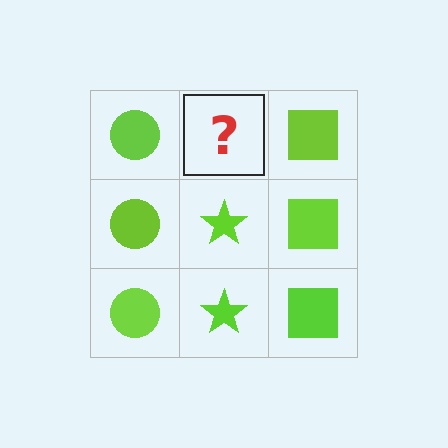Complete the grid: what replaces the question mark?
The question mark should be replaced with a lime star.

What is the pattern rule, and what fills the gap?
The rule is that each column has a consistent shape. The gap should be filled with a lime star.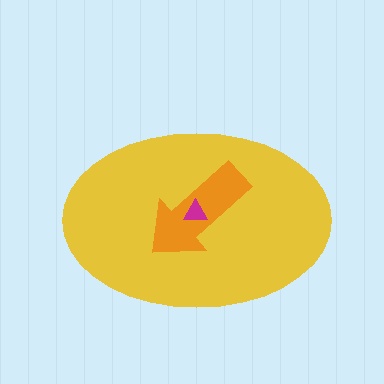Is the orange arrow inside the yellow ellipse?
Yes.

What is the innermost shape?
The magenta triangle.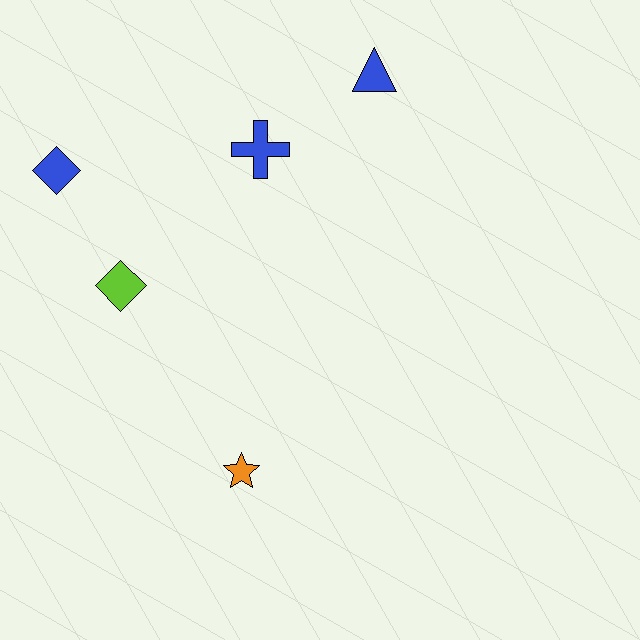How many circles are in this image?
There are no circles.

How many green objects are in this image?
There are no green objects.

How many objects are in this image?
There are 5 objects.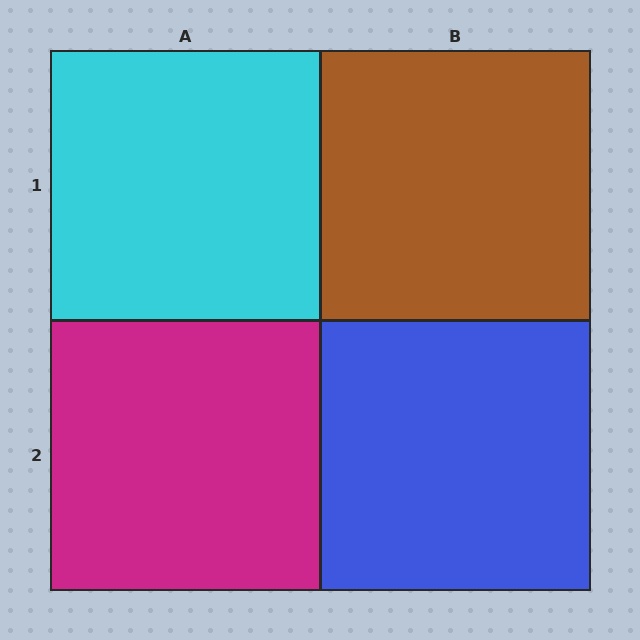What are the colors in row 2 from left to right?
Magenta, blue.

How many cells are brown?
1 cell is brown.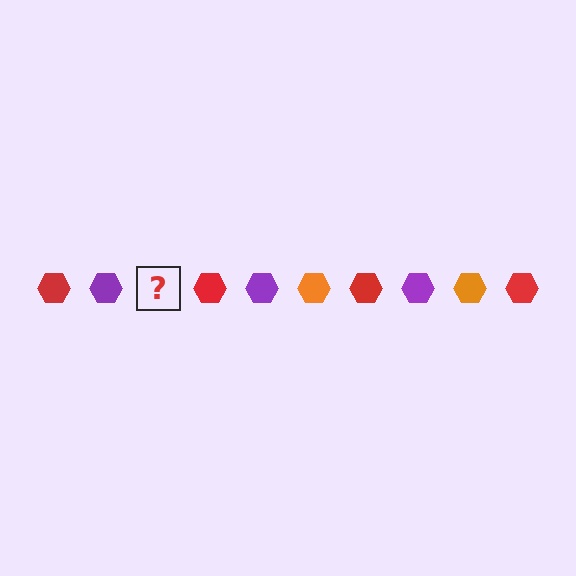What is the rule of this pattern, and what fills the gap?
The rule is that the pattern cycles through red, purple, orange hexagons. The gap should be filled with an orange hexagon.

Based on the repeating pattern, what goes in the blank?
The blank should be an orange hexagon.